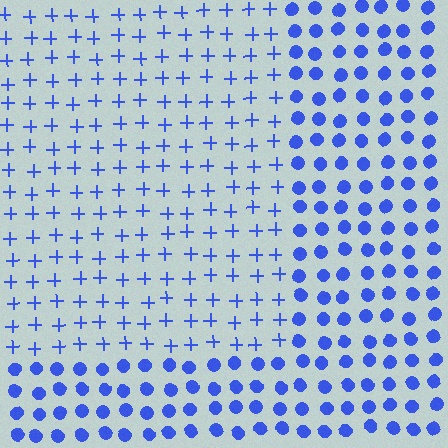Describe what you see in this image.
The image is filled with small blue elements arranged in a uniform grid. A rectangle-shaped region contains plus signs, while the surrounding area contains circles. The boundary is defined purely by the change in element shape.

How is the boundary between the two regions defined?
The boundary is defined by a change in element shape: plus signs inside vs. circles outside. All elements share the same color and spacing.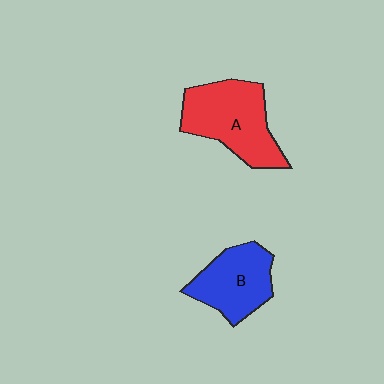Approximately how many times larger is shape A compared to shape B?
Approximately 1.3 times.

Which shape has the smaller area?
Shape B (blue).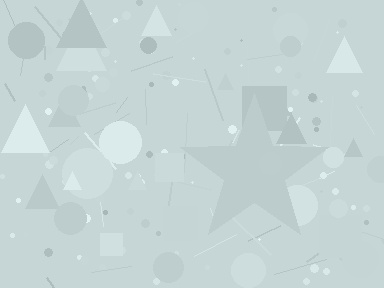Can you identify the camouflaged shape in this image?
The camouflaged shape is a star.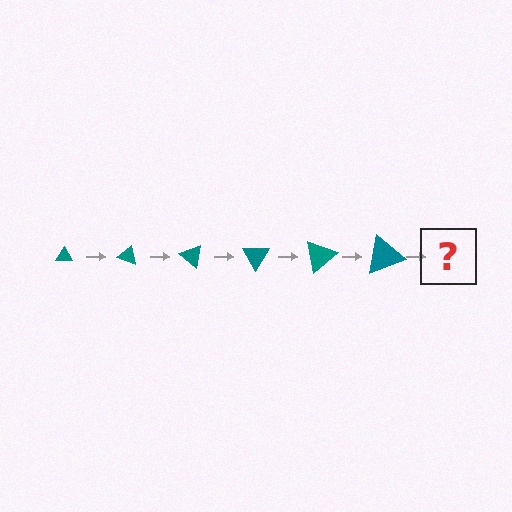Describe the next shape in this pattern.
It should be a triangle, larger than the previous one and rotated 120 degrees from the start.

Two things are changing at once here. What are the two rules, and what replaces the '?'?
The two rules are that the triangle grows larger each step and it rotates 20 degrees each step. The '?' should be a triangle, larger than the previous one and rotated 120 degrees from the start.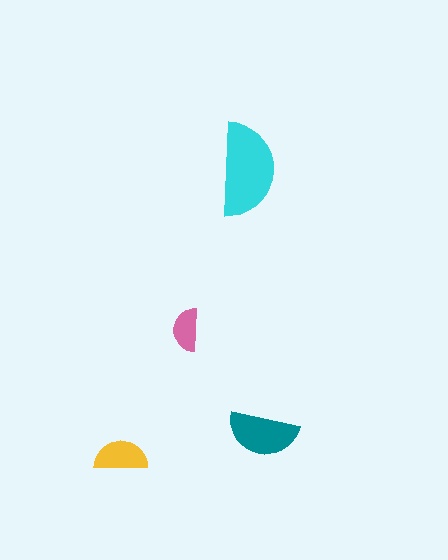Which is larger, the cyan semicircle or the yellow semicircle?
The cyan one.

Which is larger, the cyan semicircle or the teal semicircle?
The cyan one.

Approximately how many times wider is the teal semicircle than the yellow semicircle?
About 1.5 times wider.